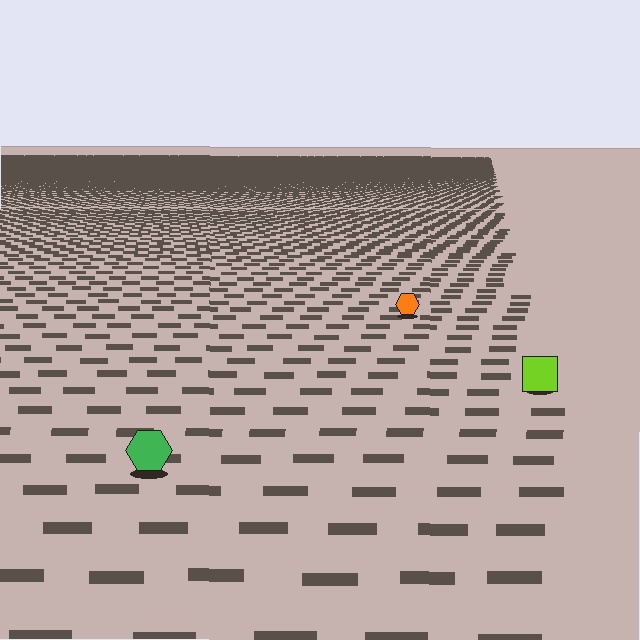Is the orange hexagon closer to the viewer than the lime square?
No. The lime square is closer — you can tell from the texture gradient: the ground texture is coarser near it.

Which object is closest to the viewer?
The green hexagon is closest. The texture marks near it are larger and more spread out.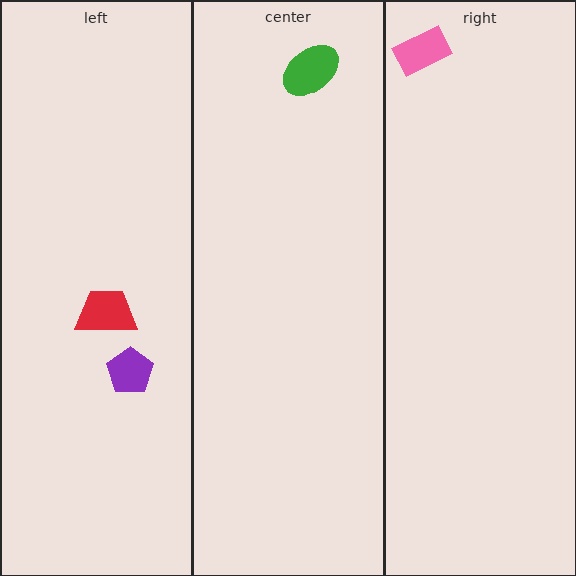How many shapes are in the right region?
1.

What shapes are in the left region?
The red trapezoid, the purple pentagon.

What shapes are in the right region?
The pink rectangle.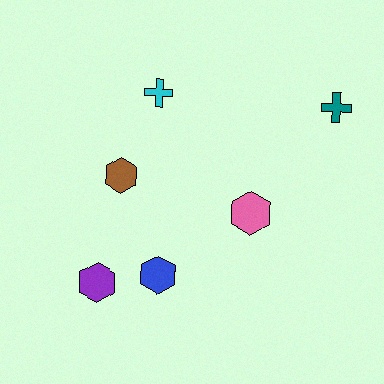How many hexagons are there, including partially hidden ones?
There are 4 hexagons.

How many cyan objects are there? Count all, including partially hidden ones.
There is 1 cyan object.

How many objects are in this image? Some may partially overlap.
There are 6 objects.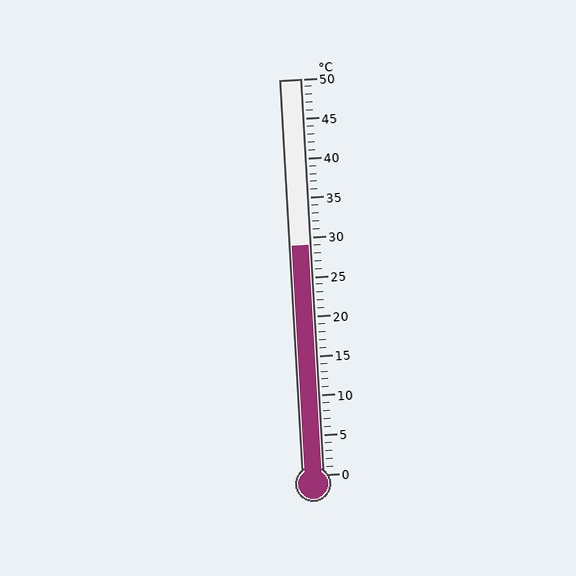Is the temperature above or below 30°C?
The temperature is below 30°C.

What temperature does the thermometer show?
The thermometer shows approximately 29°C.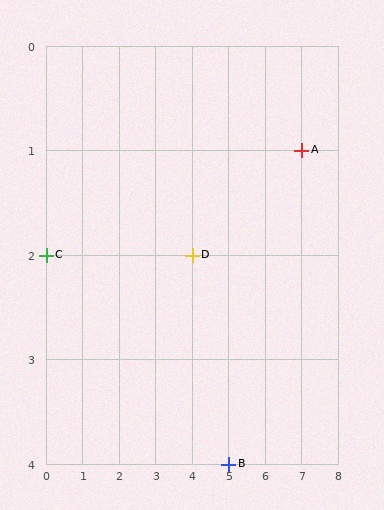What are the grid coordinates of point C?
Point C is at grid coordinates (0, 2).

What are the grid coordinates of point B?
Point B is at grid coordinates (5, 4).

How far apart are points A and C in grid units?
Points A and C are 7 columns and 1 row apart (about 7.1 grid units diagonally).